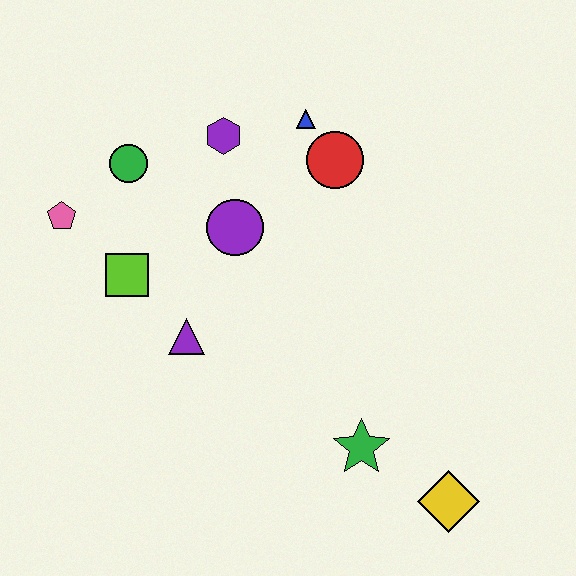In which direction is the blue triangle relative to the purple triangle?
The blue triangle is above the purple triangle.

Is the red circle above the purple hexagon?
No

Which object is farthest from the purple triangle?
The yellow diamond is farthest from the purple triangle.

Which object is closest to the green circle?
The pink pentagon is closest to the green circle.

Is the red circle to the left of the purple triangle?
No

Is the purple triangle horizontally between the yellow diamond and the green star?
No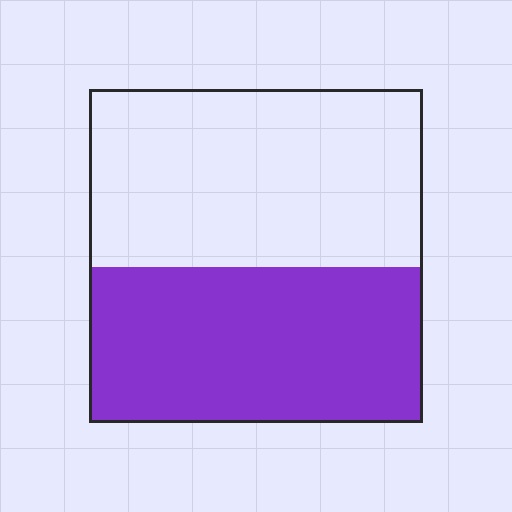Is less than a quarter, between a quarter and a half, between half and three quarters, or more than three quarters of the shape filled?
Between a quarter and a half.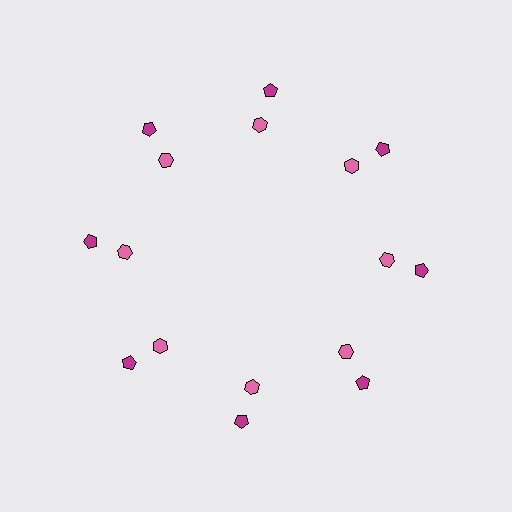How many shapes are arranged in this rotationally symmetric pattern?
There are 16 shapes, arranged in 8 groups of 2.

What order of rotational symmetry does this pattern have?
This pattern has 8-fold rotational symmetry.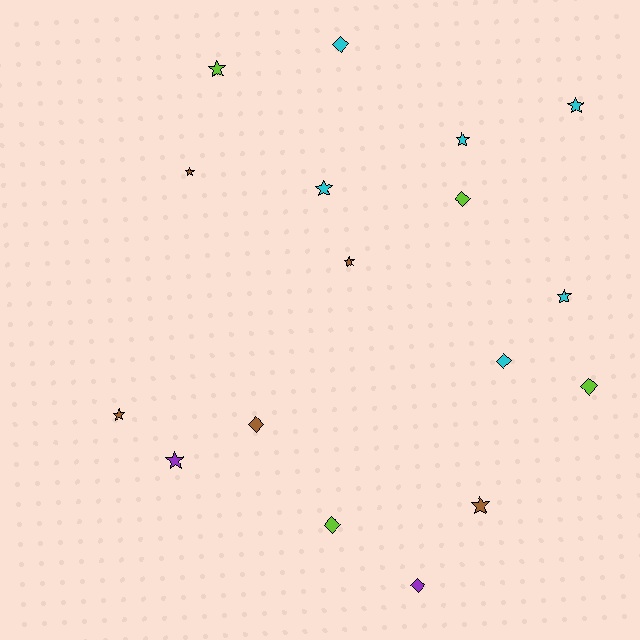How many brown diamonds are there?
There is 1 brown diamond.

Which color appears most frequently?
Cyan, with 6 objects.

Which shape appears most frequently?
Star, with 10 objects.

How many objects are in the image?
There are 17 objects.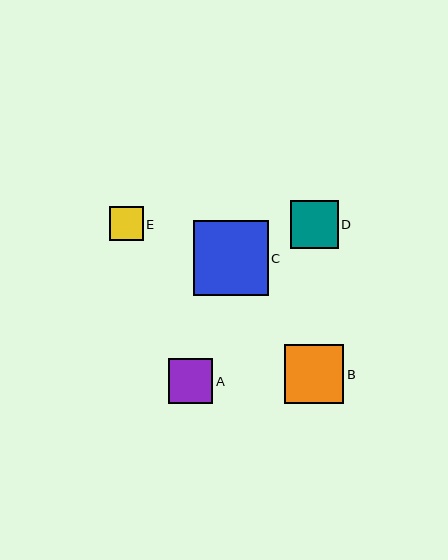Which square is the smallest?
Square E is the smallest with a size of approximately 34 pixels.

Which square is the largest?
Square C is the largest with a size of approximately 75 pixels.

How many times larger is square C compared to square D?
Square C is approximately 1.6 times the size of square D.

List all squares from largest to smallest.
From largest to smallest: C, B, D, A, E.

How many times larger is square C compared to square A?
Square C is approximately 1.7 times the size of square A.